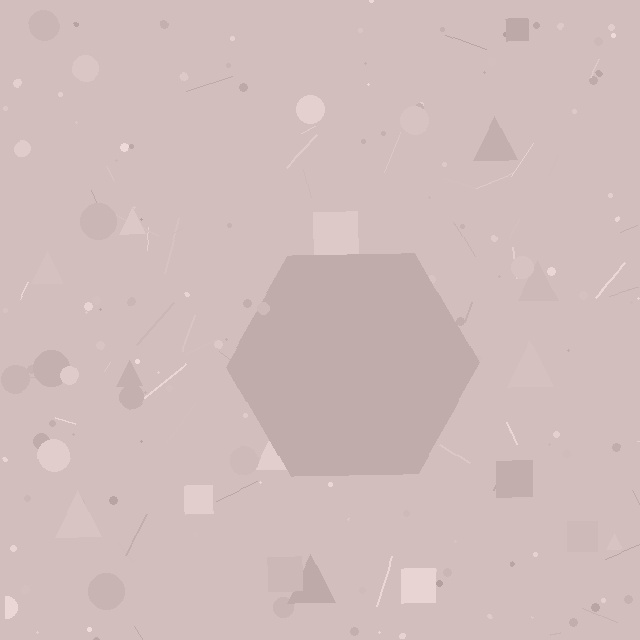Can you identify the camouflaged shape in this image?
The camouflaged shape is a hexagon.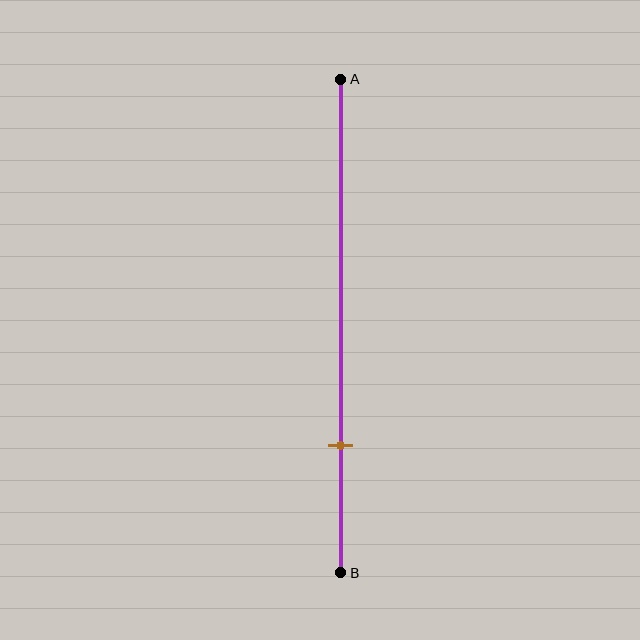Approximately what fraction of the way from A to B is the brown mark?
The brown mark is approximately 75% of the way from A to B.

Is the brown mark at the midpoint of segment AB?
No, the mark is at about 75% from A, not at the 50% midpoint.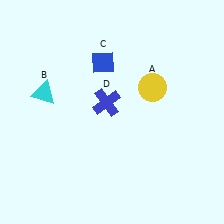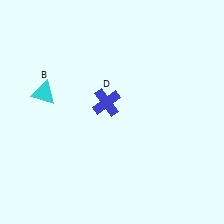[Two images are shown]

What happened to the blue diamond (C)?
The blue diamond (C) was removed in Image 2. It was in the top-left area of Image 1.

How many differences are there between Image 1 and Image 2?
There are 2 differences between the two images.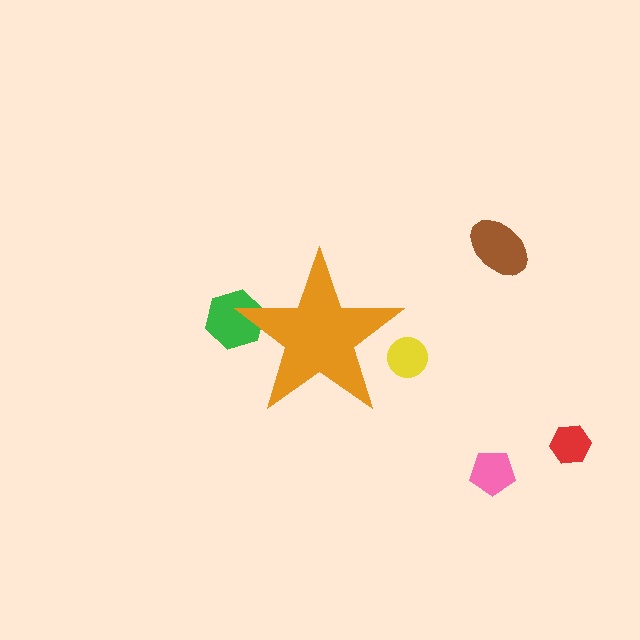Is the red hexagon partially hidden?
No, the red hexagon is fully visible.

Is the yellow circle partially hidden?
Yes, the yellow circle is partially hidden behind the orange star.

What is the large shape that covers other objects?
An orange star.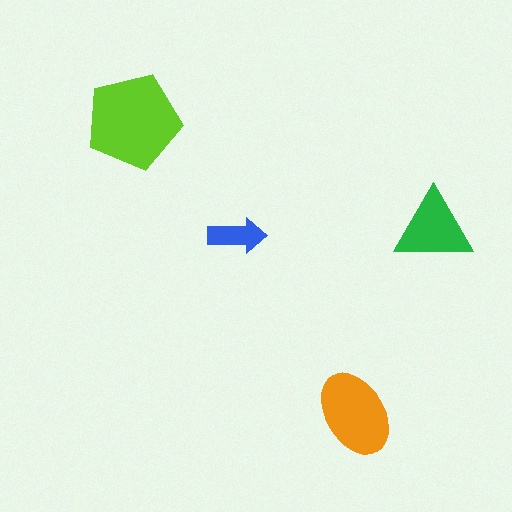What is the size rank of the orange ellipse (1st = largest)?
2nd.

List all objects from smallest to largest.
The blue arrow, the green triangle, the orange ellipse, the lime pentagon.